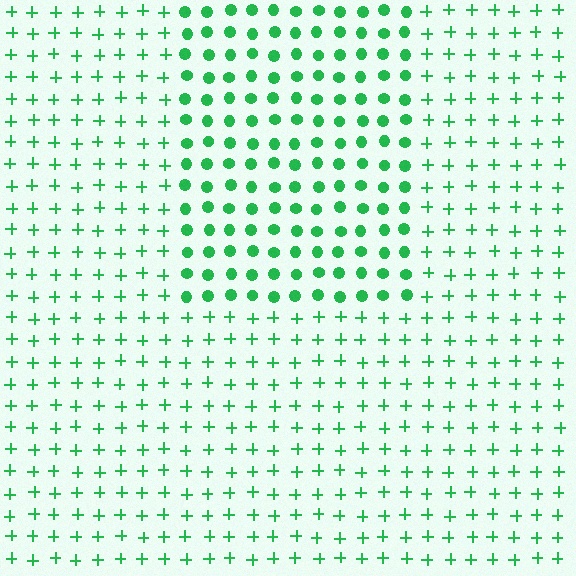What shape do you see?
I see a rectangle.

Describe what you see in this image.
The image is filled with small green elements arranged in a uniform grid. A rectangle-shaped region contains circles, while the surrounding area contains plus signs. The boundary is defined purely by the change in element shape.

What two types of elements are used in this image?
The image uses circles inside the rectangle region and plus signs outside it.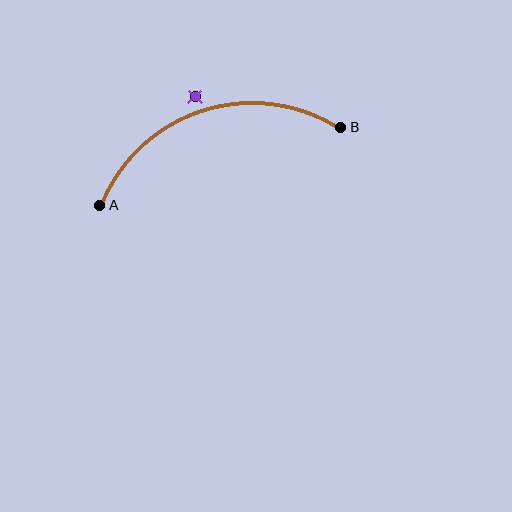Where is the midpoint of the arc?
The arc midpoint is the point on the curve farthest from the straight line joining A and B. It sits above that line.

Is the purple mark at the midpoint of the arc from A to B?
No — the purple mark does not lie on the arc at all. It sits slightly outside the curve.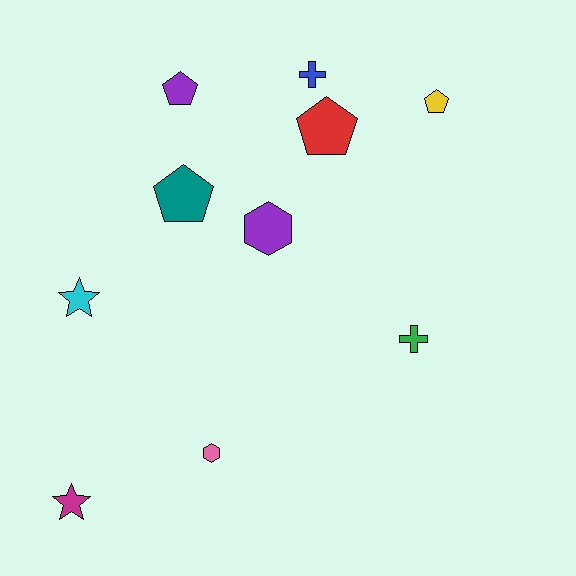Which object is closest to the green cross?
The purple hexagon is closest to the green cross.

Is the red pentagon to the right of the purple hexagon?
Yes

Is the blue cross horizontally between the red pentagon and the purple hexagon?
Yes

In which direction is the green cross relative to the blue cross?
The green cross is below the blue cross.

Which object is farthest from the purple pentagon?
The magenta star is farthest from the purple pentagon.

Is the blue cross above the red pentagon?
Yes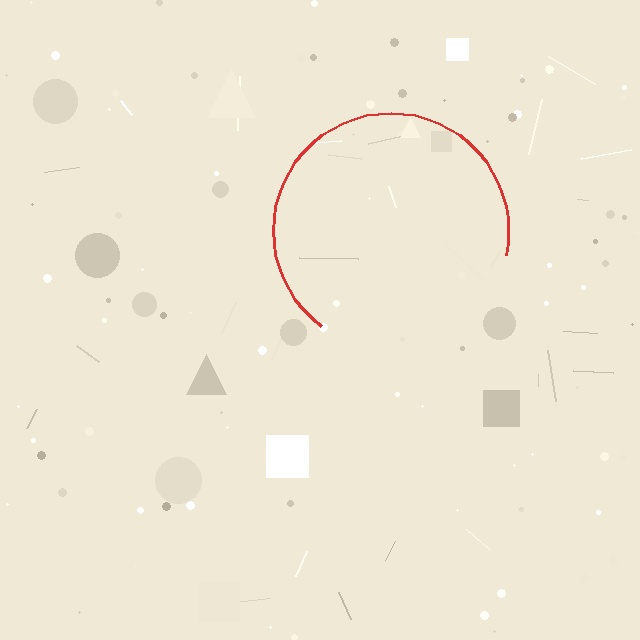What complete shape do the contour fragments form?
The contour fragments form a circle.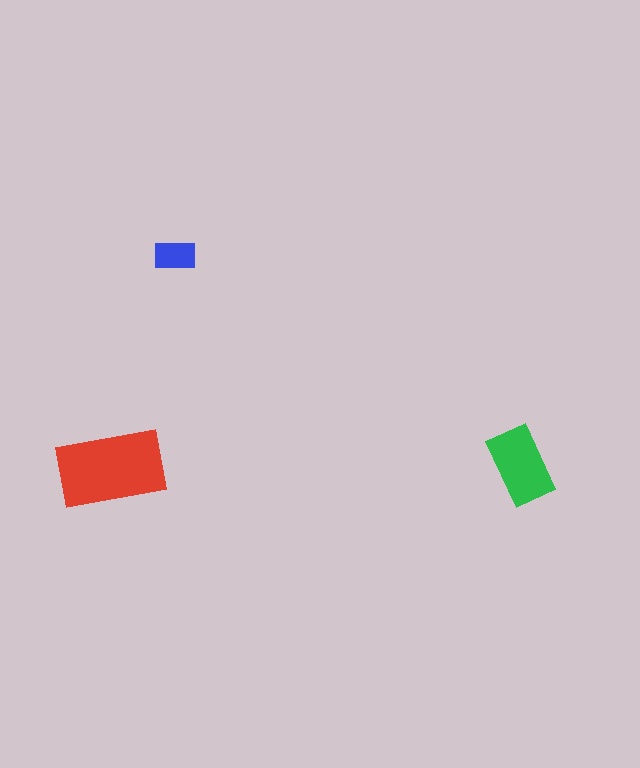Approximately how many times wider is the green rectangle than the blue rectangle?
About 2 times wider.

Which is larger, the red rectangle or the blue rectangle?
The red one.